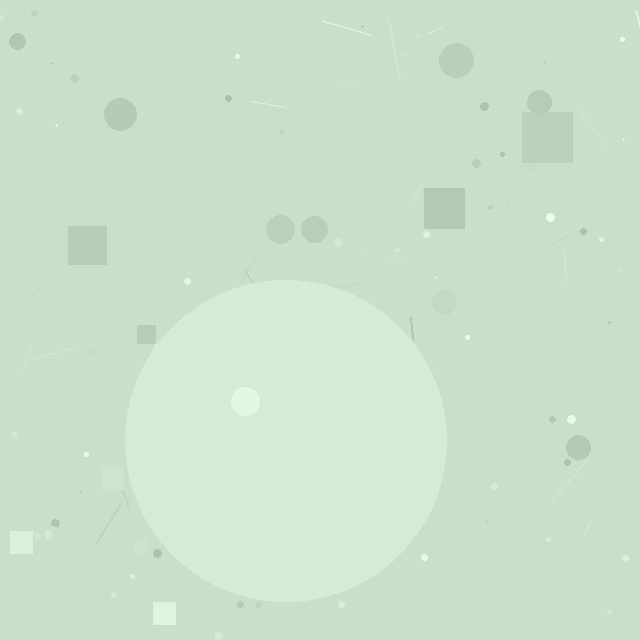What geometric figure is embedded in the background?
A circle is embedded in the background.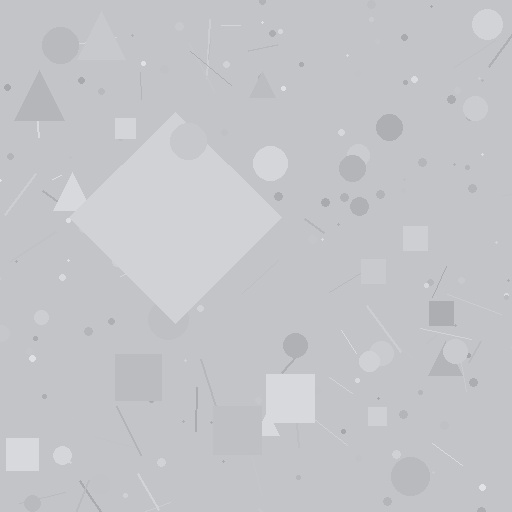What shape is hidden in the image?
A diamond is hidden in the image.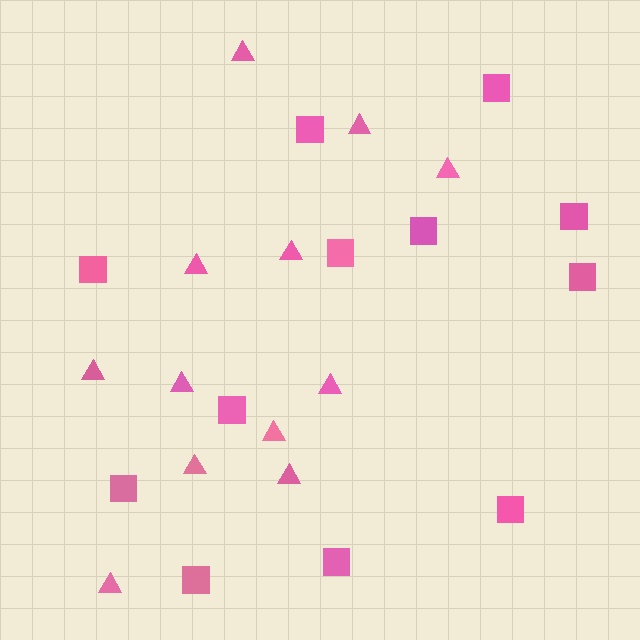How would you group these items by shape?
There are 2 groups: one group of squares (12) and one group of triangles (12).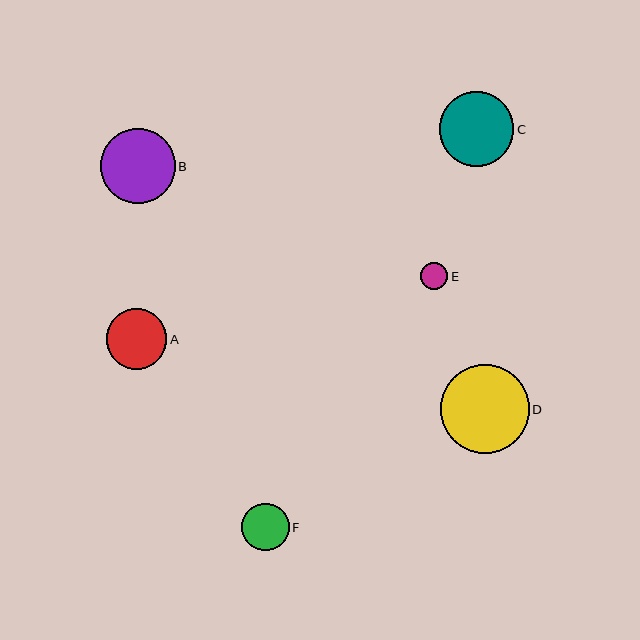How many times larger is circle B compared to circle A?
Circle B is approximately 1.2 times the size of circle A.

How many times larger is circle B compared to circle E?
Circle B is approximately 2.7 times the size of circle E.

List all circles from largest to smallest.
From largest to smallest: D, B, C, A, F, E.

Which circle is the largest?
Circle D is the largest with a size of approximately 89 pixels.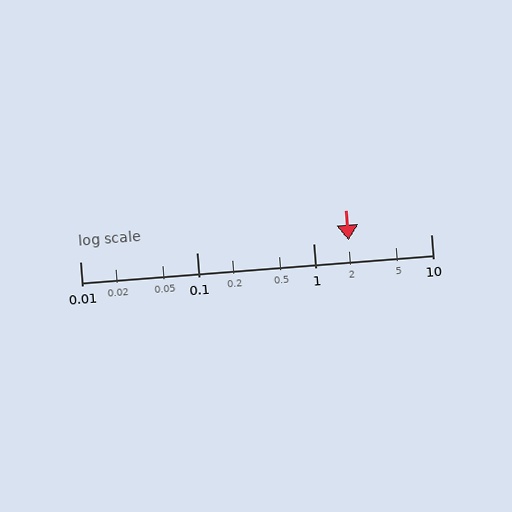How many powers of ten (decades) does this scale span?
The scale spans 3 decades, from 0.01 to 10.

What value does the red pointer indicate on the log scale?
The pointer indicates approximately 2.